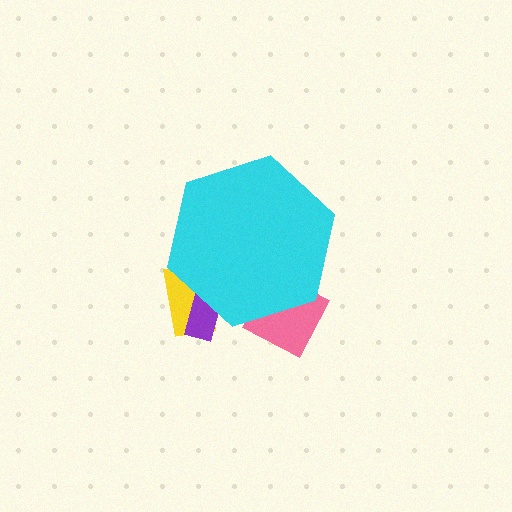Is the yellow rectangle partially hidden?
Yes, the yellow rectangle is partially hidden behind the cyan hexagon.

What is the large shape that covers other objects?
A cyan hexagon.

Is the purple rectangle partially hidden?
Yes, the purple rectangle is partially hidden behind the cyan hexagon.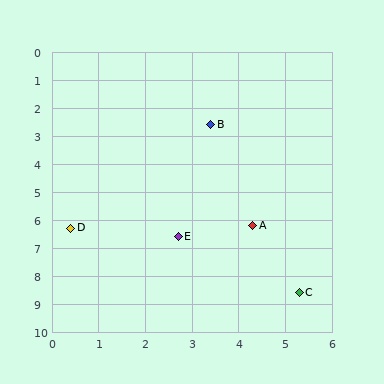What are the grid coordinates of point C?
Point C is at approximately (5.3, 8.6).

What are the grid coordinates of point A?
Point A is at approximately (4.3, 6.2).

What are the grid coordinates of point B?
Point B is at approximately (3.4, 2.6).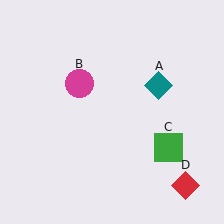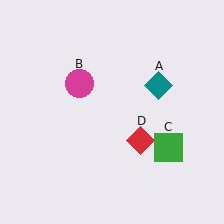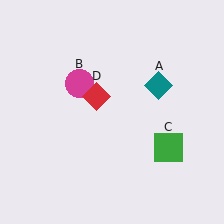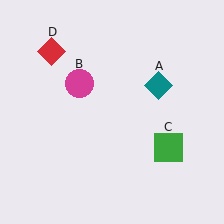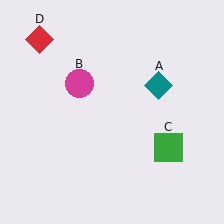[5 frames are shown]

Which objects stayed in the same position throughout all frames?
Teal diamond (object A) and magenta circle (object B) and green square (object C) remained stationary.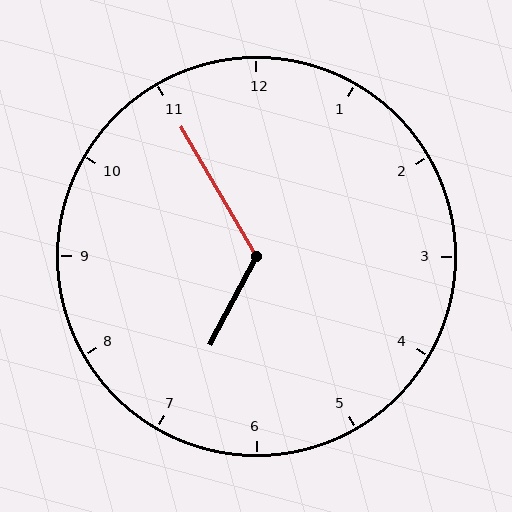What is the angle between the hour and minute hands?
Approximately 122 degrees.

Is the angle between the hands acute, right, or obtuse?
It is obtuse.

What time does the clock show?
6:55.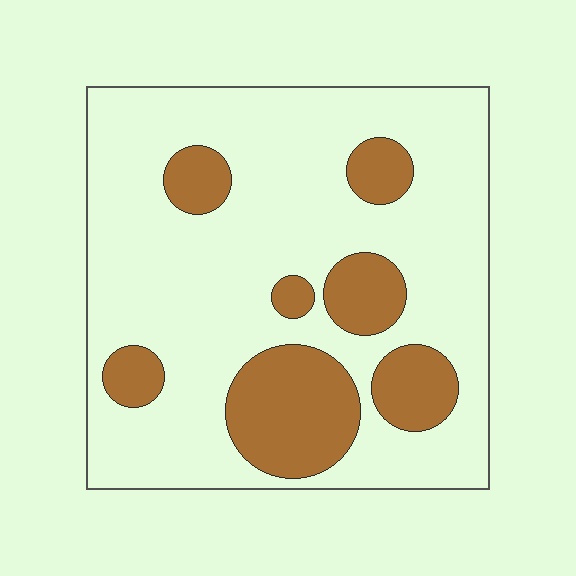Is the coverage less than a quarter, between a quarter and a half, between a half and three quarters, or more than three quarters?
Less than a quarter.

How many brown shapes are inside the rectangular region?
7.